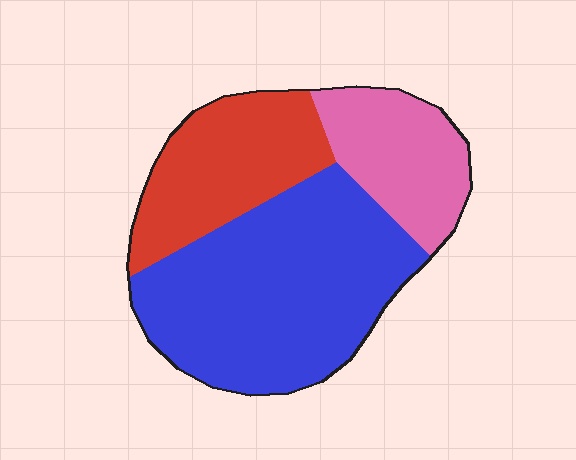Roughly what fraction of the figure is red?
Red covers 26% of the figure.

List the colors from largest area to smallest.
From largest to smallest: blue, red, pink.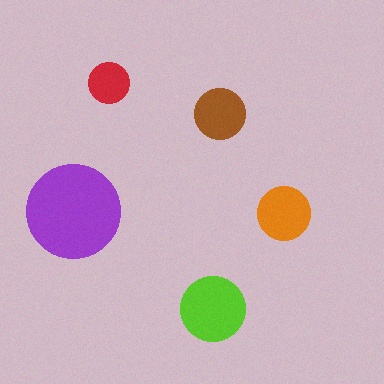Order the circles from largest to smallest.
the purple one, the lime one, the orange one, the brown one, the red one.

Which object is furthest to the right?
The orange circle is rightmost.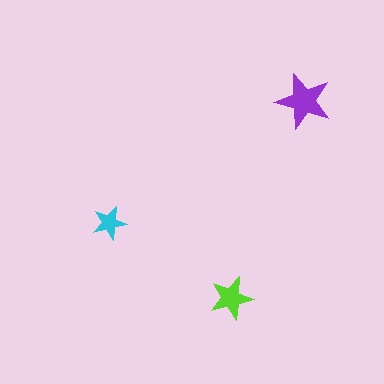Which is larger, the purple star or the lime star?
The purple one.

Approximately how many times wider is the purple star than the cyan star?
About 1.5 times wider.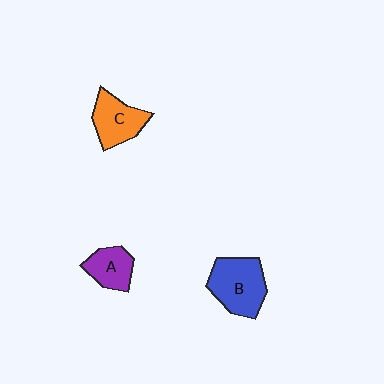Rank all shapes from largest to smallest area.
From largest to smallest: B (blue), C (orange), A (purple).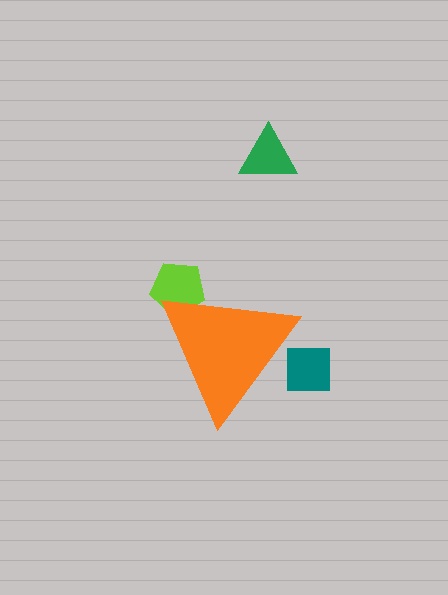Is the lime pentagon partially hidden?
Yes, the lime pentagon is partially hidden behind the orange triangle.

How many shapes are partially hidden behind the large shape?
2 shapes are partially hidden.